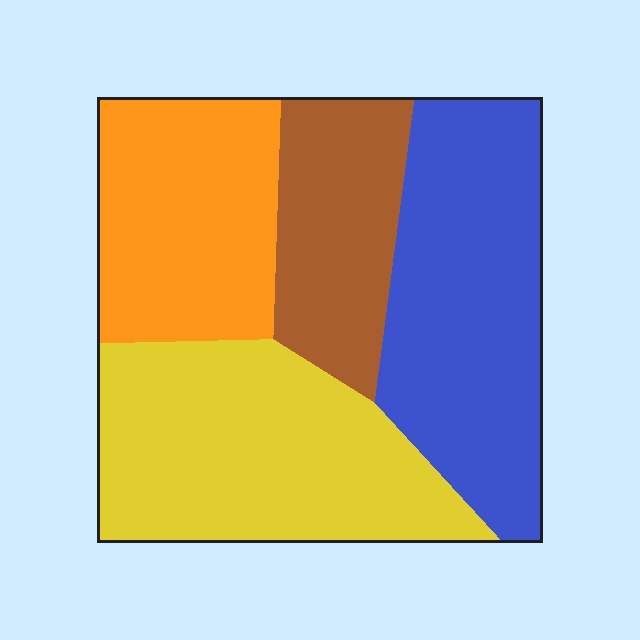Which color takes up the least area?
Brown, at roughly 15%.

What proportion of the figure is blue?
Blue covers 30% of the figure.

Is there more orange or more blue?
Blue.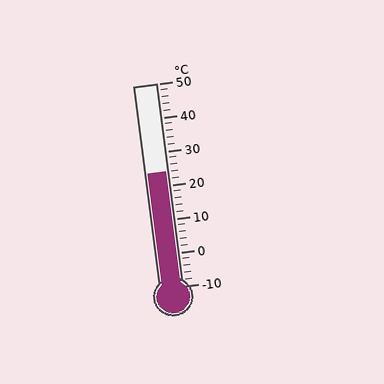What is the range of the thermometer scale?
The thermometer scale ranges from -10°C to 50°C.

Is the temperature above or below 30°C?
The temperature is below 30°C.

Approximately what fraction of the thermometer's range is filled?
The thermometer is filled to approximately 55% of its range.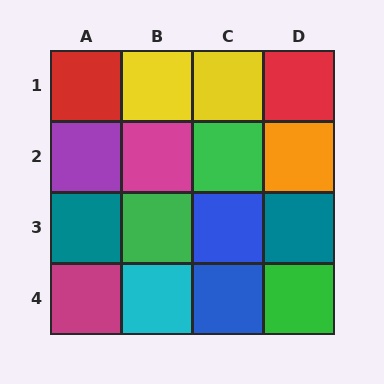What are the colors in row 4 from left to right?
Magenta, cyan, blue, green.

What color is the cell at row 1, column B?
Yellow.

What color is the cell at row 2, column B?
Magenta.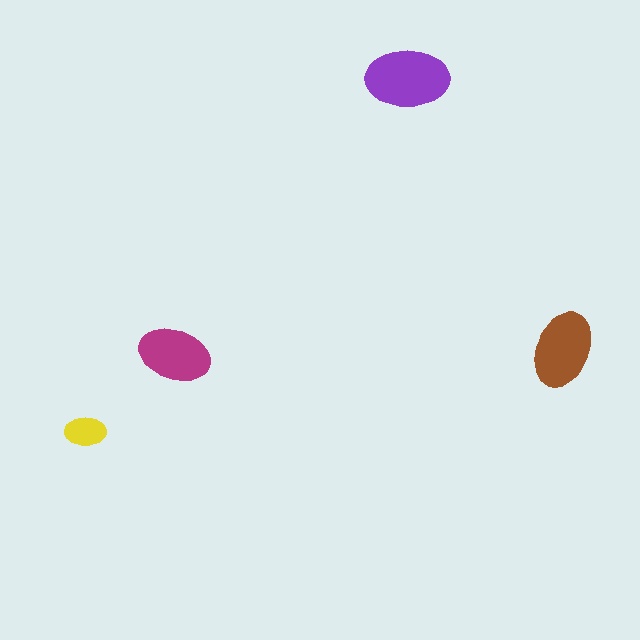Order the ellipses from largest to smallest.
the purple one, the brown one, the magenta one, the yellow one.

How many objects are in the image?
There are 4 objects in the image.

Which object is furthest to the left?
The yellow ellipse is leftmost.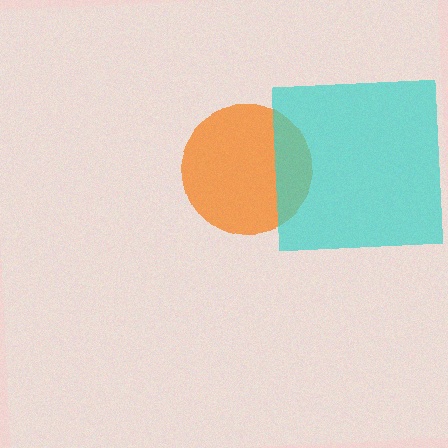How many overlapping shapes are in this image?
There are 2 overlapping shapes in the image.